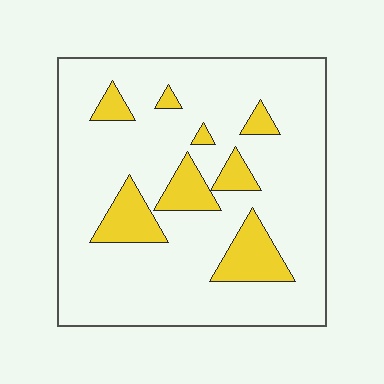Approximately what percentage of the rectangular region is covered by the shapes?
Approximately 15%.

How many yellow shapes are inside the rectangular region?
8.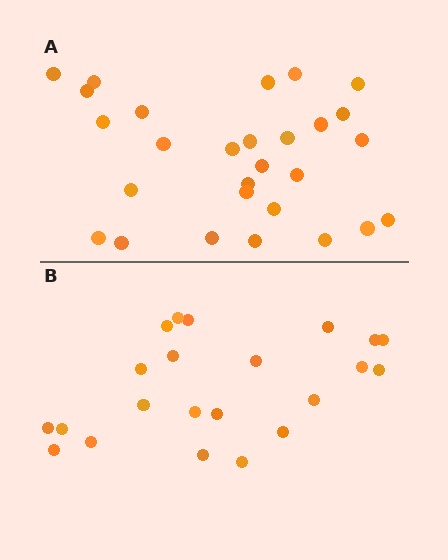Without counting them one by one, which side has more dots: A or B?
Region A (the top region) has more dots.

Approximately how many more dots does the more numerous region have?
Region A has about 6 more dots than region B.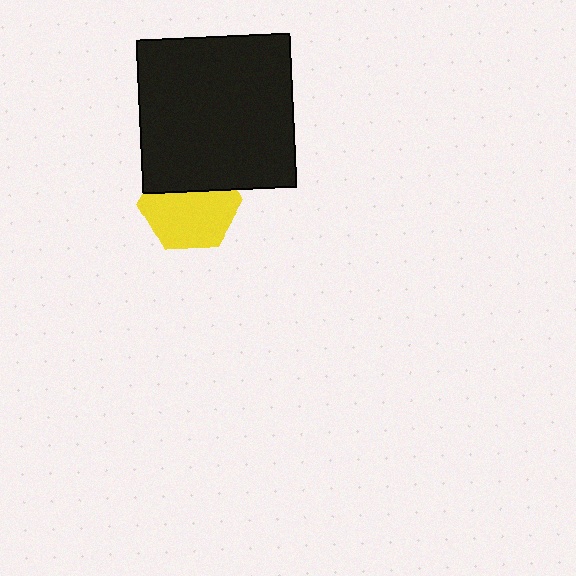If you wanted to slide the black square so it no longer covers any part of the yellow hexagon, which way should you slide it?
Slide it up — that is the most direct way to separate the two shapes.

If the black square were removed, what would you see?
You would see the complete yellow hexagon.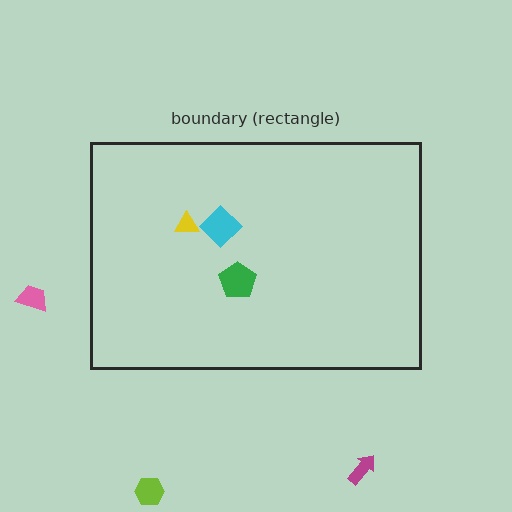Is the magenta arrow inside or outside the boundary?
Outside.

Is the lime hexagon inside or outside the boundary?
Outside.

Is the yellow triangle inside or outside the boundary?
Inside.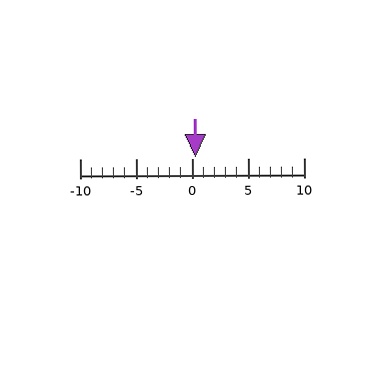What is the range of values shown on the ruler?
The ruler shows values from -10 to 10.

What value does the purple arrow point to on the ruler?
The purple arrow points to approximately 0.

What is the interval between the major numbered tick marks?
The major tick marks are spaced 5 units apart.